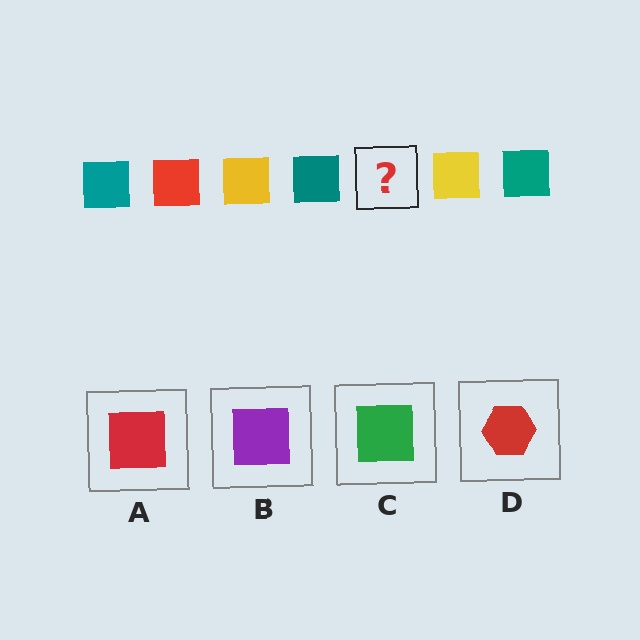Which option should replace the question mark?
Option A.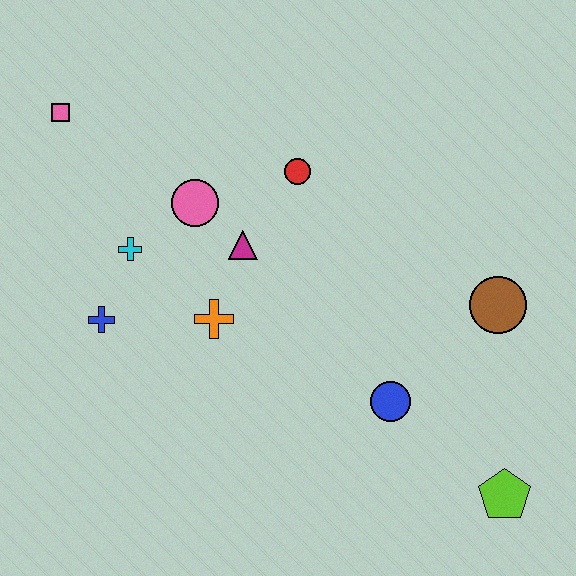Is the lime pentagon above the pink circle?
No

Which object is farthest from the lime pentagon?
The pink square is farthest from the lime pentagon.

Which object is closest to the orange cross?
The magenta triangle is closest to the orange cross.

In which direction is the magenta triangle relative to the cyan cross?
The magenta triangle is to the right of the cyan cross.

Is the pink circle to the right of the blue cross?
Yes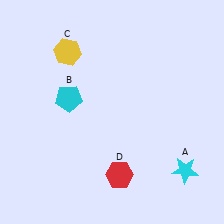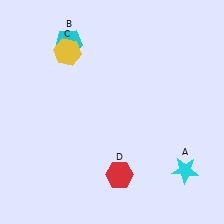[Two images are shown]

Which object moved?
The cyan pentagon (B) moved up.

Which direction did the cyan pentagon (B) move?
The cyan pentagon (B) moved up.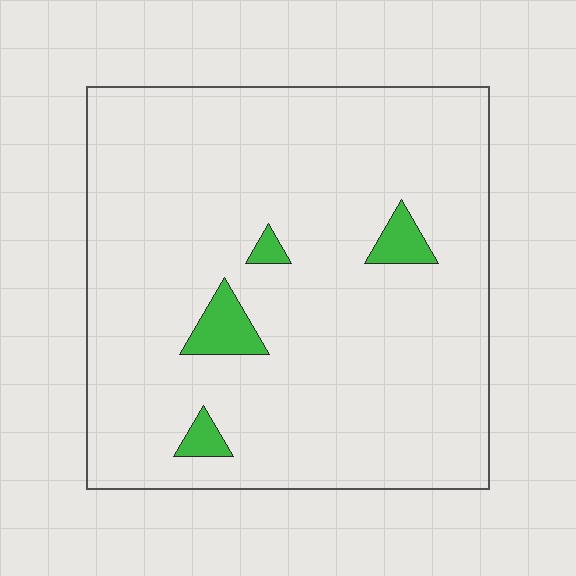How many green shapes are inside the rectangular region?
4.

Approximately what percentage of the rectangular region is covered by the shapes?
Approximately 5%.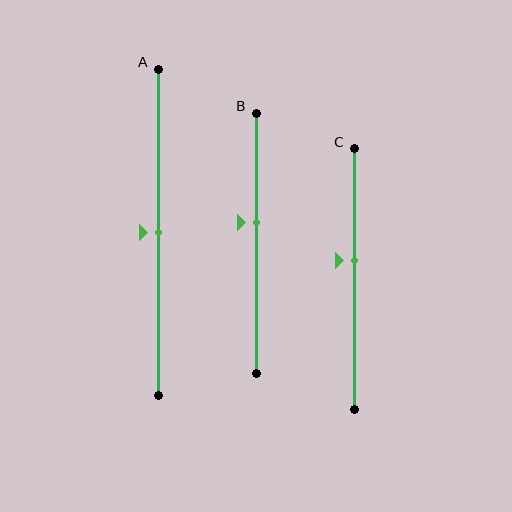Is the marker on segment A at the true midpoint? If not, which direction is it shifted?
Yes, the marker on segment A is at the true midpoint.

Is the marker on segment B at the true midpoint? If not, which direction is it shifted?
No, the marker on segment B is shifted upward by about 8% of the segment length.